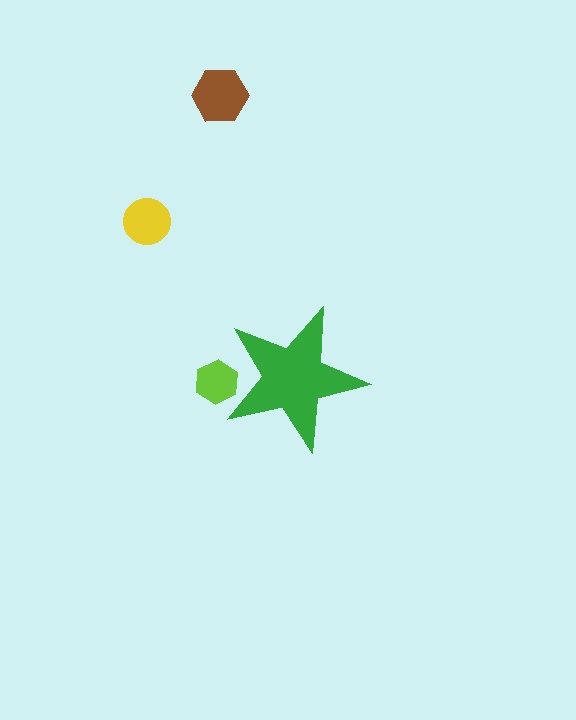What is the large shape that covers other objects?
A green star.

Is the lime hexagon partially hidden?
Yes, the lime hexagon is partially hidden behind the green star.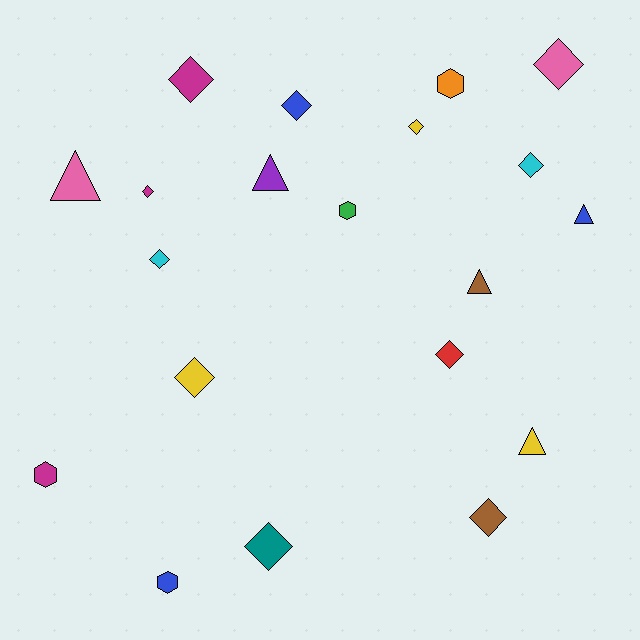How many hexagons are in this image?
There are 4 hexagons.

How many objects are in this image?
There are 20 objects.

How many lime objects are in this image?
There are no lime objects.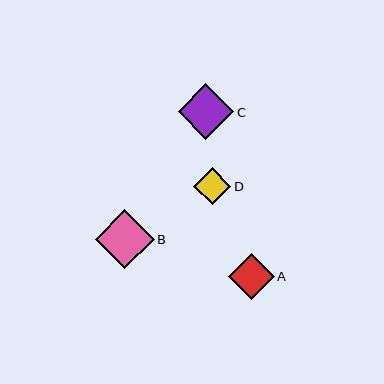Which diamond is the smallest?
Diamond D is the smallest with a size of approximately 37 pixels.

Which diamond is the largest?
Diamond B is the largest with a size of approximately 59 pixels.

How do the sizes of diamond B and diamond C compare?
Diamond B and diamond C are approximately the same size.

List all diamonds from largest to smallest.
From largest to smallest: B, C, A, D.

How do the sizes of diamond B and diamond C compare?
Diamond B and diamond C are approximately the same size.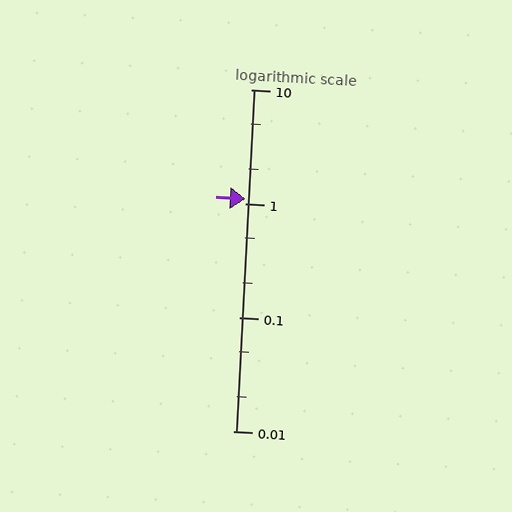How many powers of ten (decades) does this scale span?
The scale spans 3 decades, from 0.01 to 10.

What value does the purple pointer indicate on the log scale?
The pointer indicates approximately 1.1.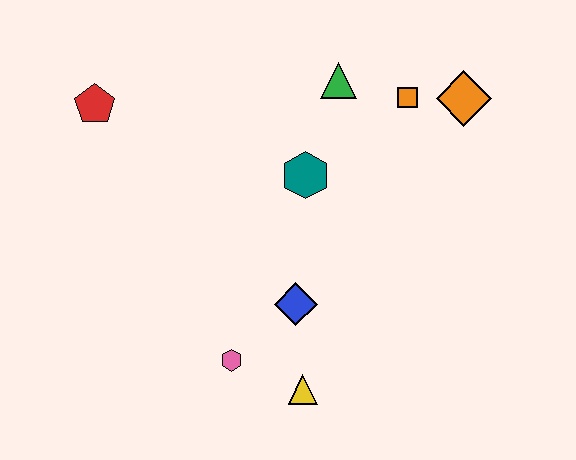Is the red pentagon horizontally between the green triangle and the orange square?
No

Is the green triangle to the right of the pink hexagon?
Yes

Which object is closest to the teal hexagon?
The green triangle is closest to the teal hexagon.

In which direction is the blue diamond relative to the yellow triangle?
The blue diamond is above the yellow triangle.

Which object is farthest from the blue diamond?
The red pentagon is farthest from the blue diamond.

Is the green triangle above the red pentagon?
Yes